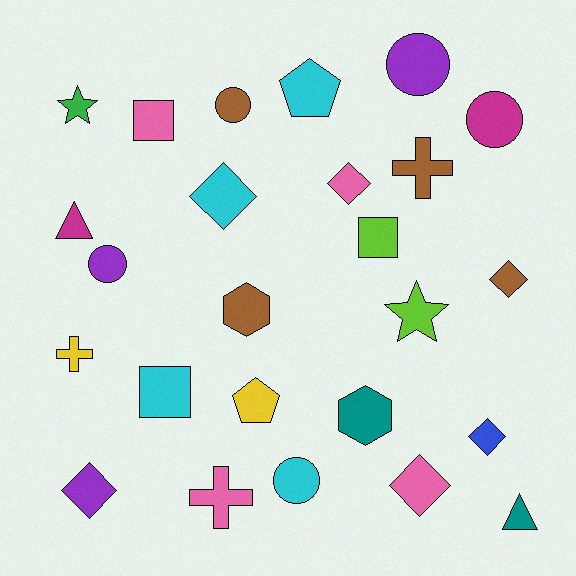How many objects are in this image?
There are 25 objects.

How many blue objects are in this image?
There is 1 blue object.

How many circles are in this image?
There are 5 circles.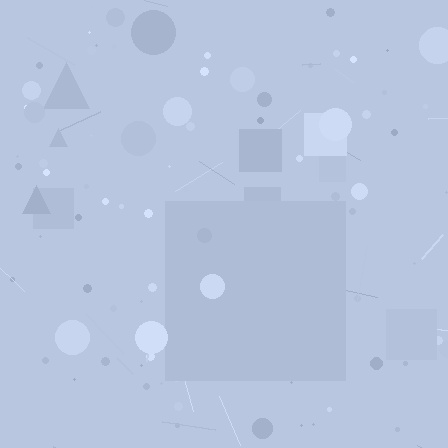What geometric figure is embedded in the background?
A square is embedded in the background.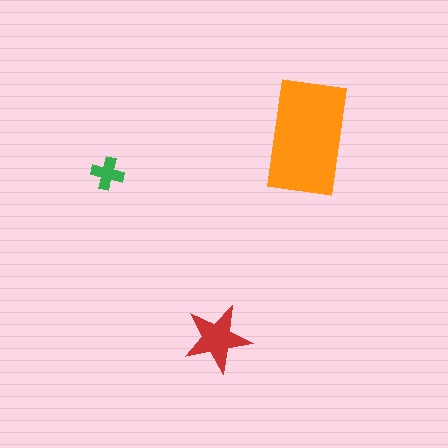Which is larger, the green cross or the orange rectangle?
The orange rectangle.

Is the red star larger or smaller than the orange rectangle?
Smaller.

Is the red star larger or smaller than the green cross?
Larger.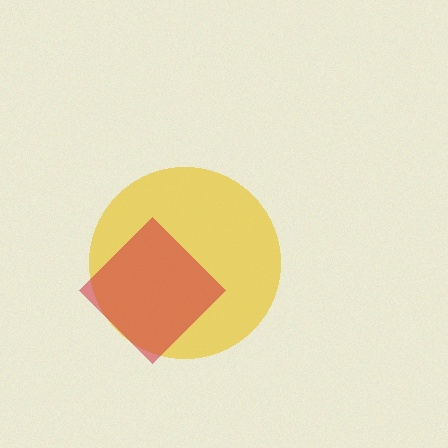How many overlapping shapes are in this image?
There are 2 overlapping shapes in the image.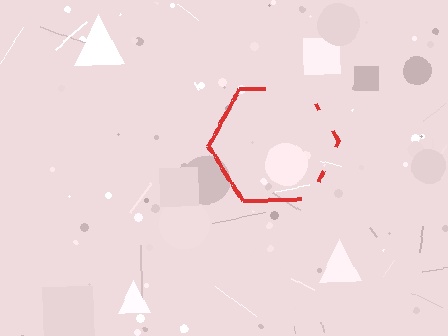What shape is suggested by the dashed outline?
The dashed outline suggests a hexagon.